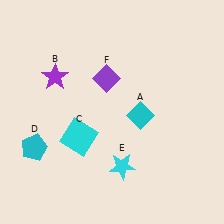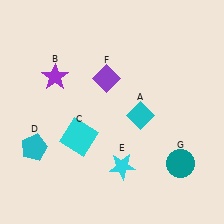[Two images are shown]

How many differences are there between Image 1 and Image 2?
There is 1 difference between the two images.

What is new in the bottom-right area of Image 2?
A teal circle (G) was added in the bottom-right area of Image 2.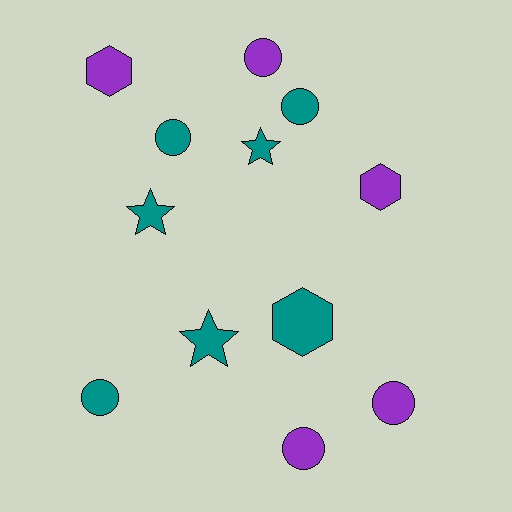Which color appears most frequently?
Teal, with 7 objects.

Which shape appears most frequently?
Circle, with 6 objects.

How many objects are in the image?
There are 12 objects.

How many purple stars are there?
There are no purple stars.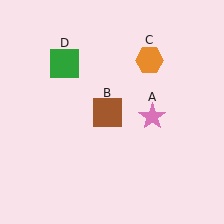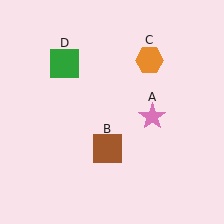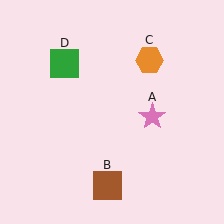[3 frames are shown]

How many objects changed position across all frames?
1 object changed position: brown square (object B).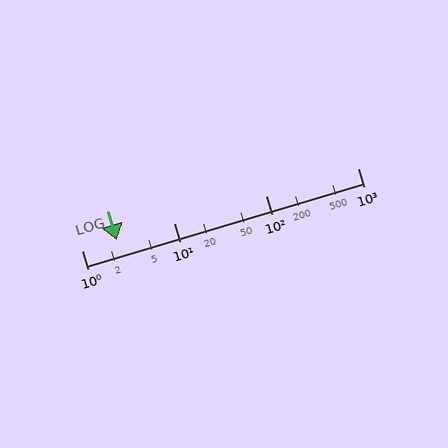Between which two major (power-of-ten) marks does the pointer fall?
The pointer is between 1 and 10.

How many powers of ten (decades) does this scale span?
The scale spans 3 decades, from 1 to 1000.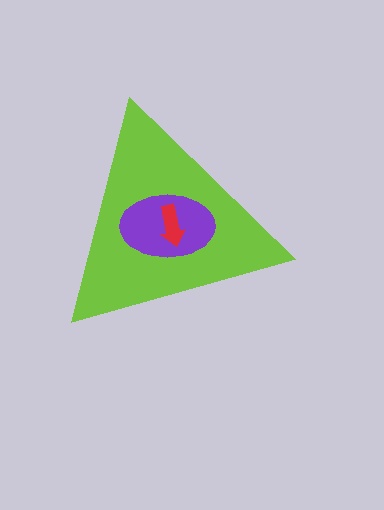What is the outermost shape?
The lime triangle.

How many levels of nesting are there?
3.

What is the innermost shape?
The red arrow.